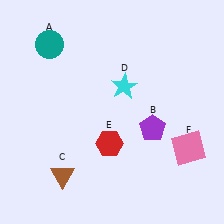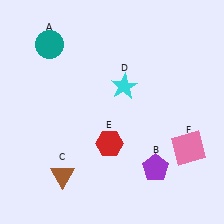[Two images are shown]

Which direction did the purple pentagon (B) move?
The purple pentagon (B) moved down.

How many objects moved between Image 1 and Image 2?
1 object moved between the two images.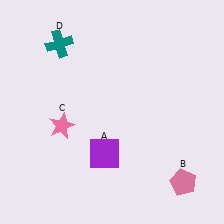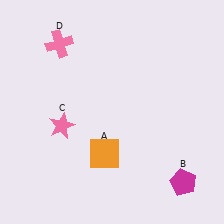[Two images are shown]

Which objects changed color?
A changed from purple to orange. B changed from pink to magenta. D changed from teal to pink.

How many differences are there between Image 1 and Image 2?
There are 3 differences between the two images.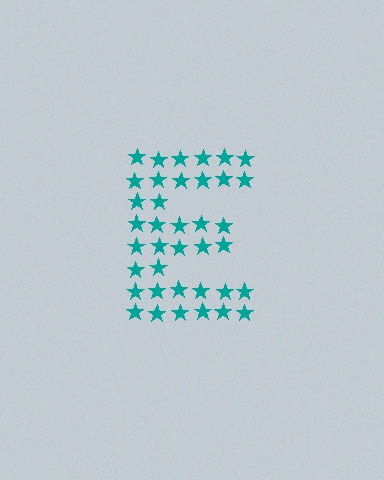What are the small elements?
The small elements are stars.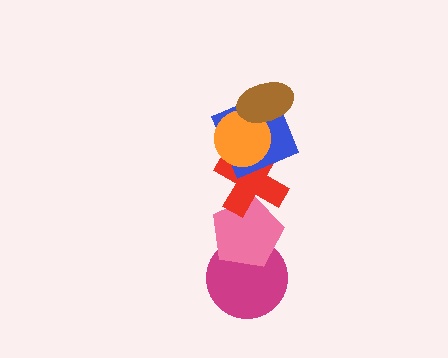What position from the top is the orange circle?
The orange circle is 2nd from the top.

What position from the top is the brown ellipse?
The brown ellipse is 1st from the top.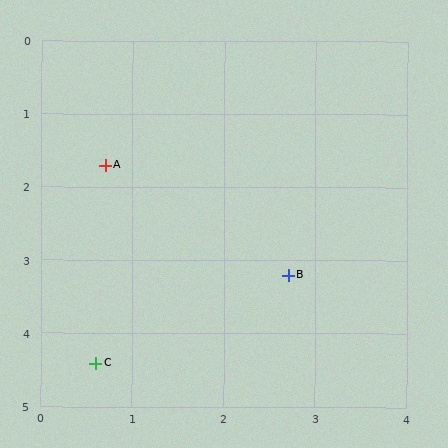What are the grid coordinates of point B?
Point B is at approximately (2.7, 3.2).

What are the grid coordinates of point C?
Point C is at approximately (0.6, 4.4).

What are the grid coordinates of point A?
Point A is at approximately (0.7, 1.7).